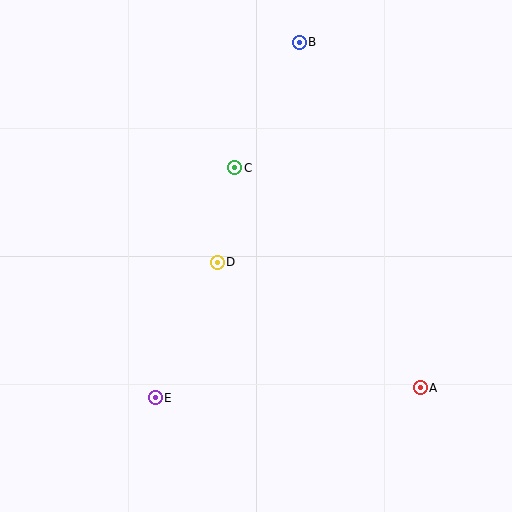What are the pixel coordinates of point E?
Point E is at (155, 398).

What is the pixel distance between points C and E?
The distance between C and E is 243 pixels.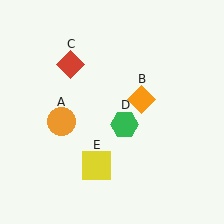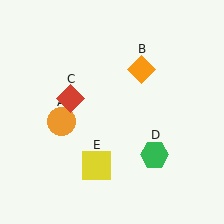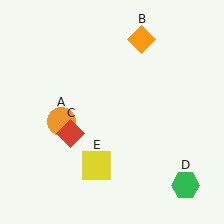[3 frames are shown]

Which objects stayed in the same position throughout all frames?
Orange circle (object A) and yellow square (object E) remained stationary.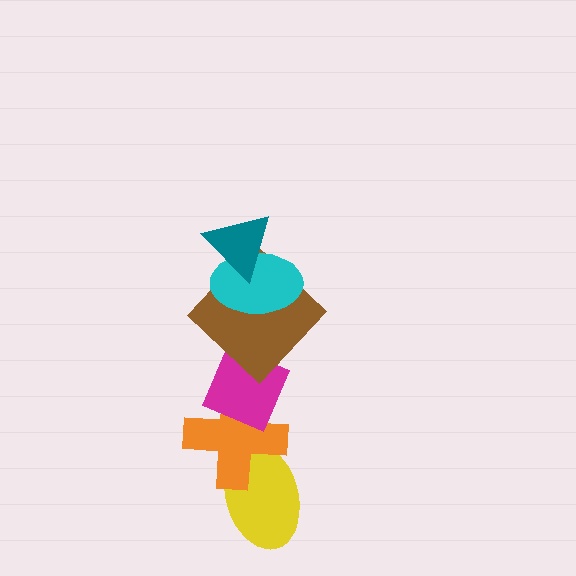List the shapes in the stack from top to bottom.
From top to bottom: the teal triangle, the cyan ellipse, the brown diamond, the magenta diamond, the orange cross, the yellow ellipse.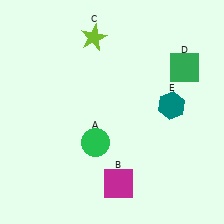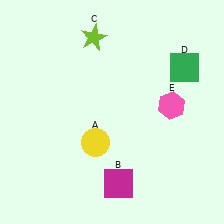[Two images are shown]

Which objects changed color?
A changed from green to yellow. E changed from teal to pink.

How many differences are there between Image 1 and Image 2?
There are 2 differences between the two images.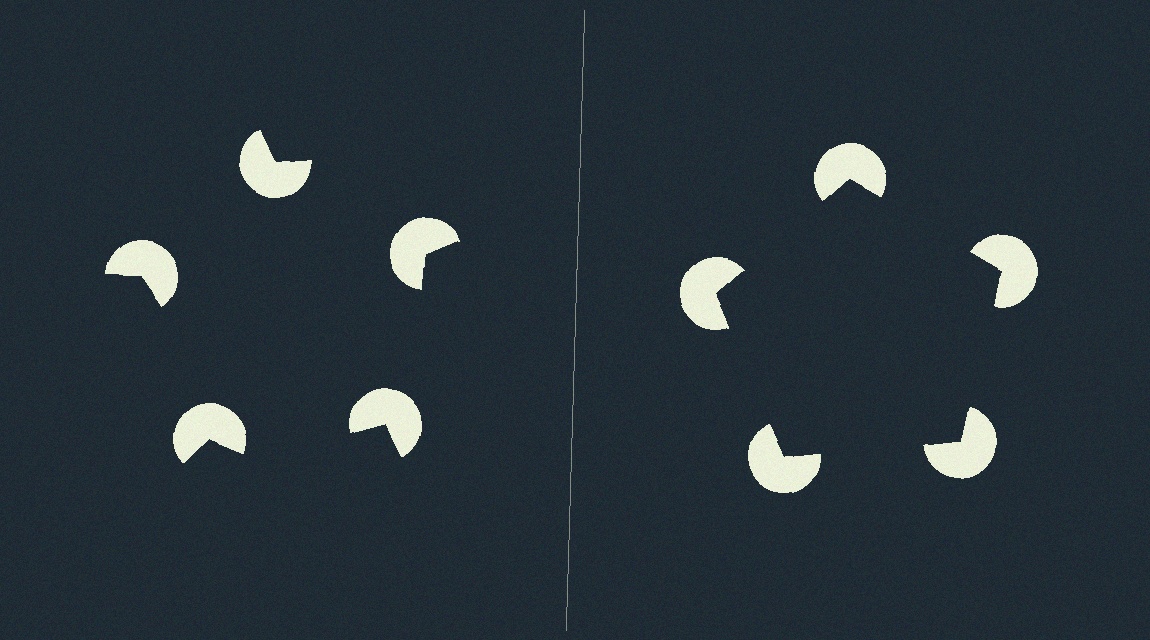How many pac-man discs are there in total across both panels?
10 — 5 on each side.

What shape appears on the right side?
An illusory pentagon.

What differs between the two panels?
The pac-man discs are positioned identically on both sides; only the wedge orientations differ. On the right they align to a pentagon; on the left they are misaligned.